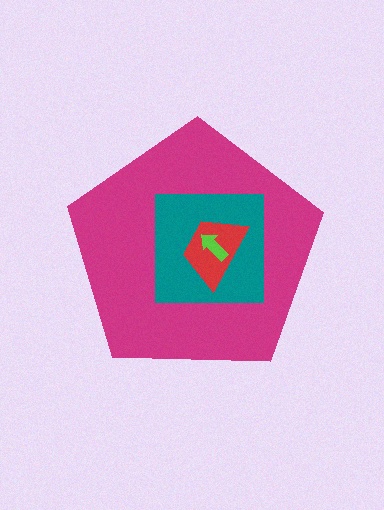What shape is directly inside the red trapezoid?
The lime arrow.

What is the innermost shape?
The lime arrow.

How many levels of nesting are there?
4.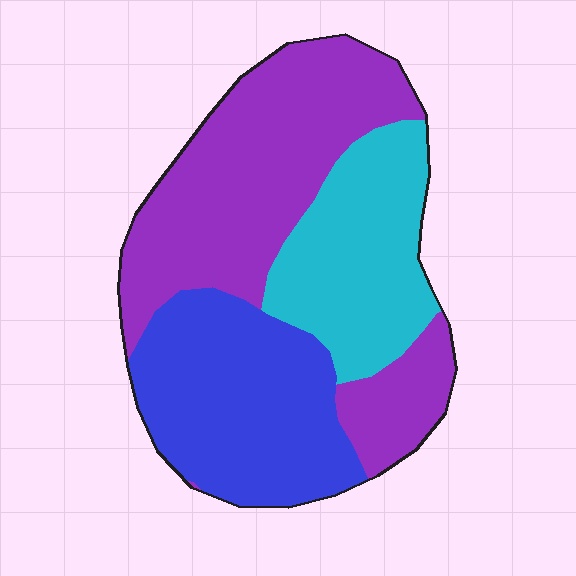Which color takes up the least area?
Cyan, at roughly 25%.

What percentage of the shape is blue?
Blue takes up between a sixth and a third of the shape.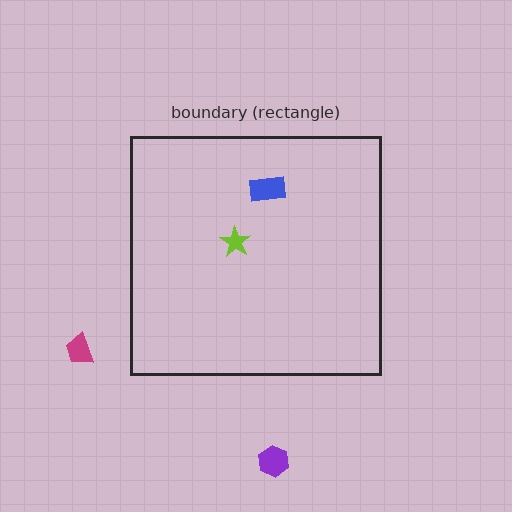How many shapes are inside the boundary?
2 inside, 2 outside.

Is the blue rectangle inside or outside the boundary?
Inside.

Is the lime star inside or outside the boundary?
Inside.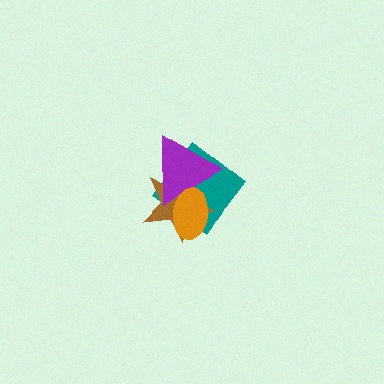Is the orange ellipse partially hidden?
No, no other shape covers it.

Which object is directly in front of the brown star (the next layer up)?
The purple triangle is directly in front of the brown star.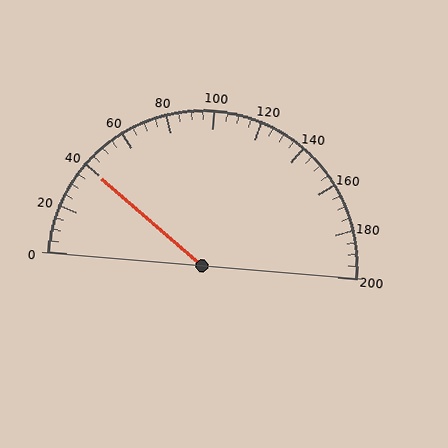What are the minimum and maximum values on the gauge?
The gauge ranges from 0 to 200.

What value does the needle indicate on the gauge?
The needle indicates approximately 40.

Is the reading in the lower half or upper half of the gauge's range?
The reading is in the lower half of the range (0 to 200).